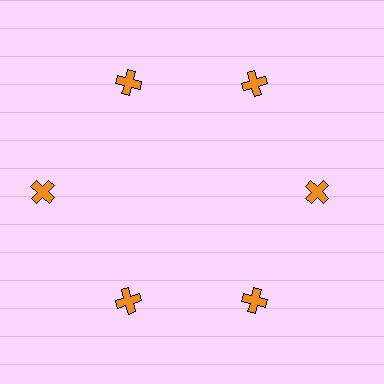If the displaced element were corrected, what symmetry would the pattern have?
It would have 6-fold rotational symmetry — the pattern would map onto itself every 60 degrees.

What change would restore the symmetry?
The symmetry would be restored by moving it inward, back onto the ring so that all 6 crosses sit at equal angles and equal distance from the center.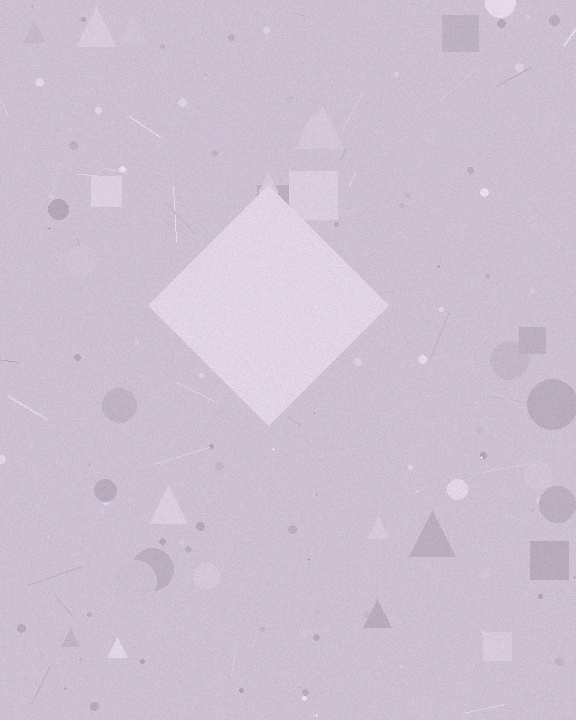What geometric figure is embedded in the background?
A diamond is embedded in the background.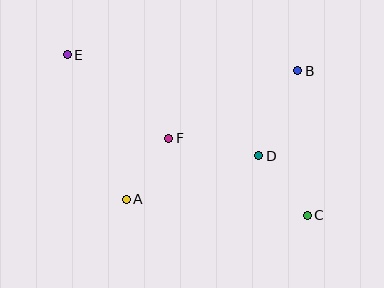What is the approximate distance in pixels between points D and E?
The distance between D and E is approximately 217 pixels.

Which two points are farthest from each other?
Points C and E are farthest from each other.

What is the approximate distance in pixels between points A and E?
The distance between A and E is approximately 156 pixels.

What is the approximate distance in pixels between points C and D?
The distance between C and D is approximately 77 pixels.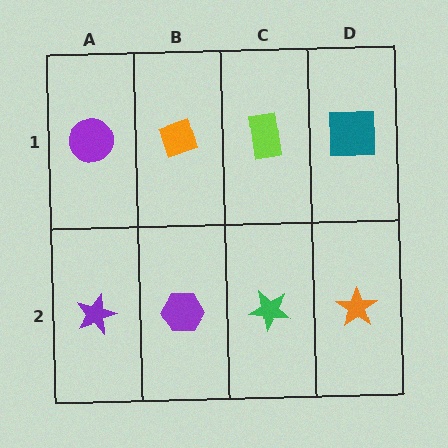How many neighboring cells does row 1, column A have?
2.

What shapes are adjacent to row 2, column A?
A purple circle (row 1, column A), a purple hexagon (row 2, column B).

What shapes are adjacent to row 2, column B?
An orange diamond (row 1, column B), a purple star (row 2, column A), a green star (row 2, column C).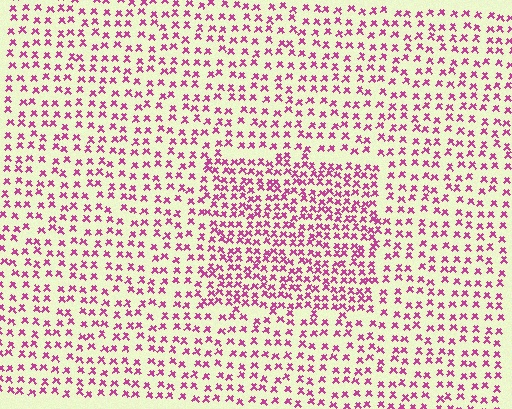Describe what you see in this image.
The image contains small magenta elements arranged at two different densities. A rectangle-shaped region is visible where the elements are more densely packed than the surrounding area.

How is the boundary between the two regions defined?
The boundary is defined by a change in element density (approximately 1.7x ratio). All elements are the same color, size, and shape.